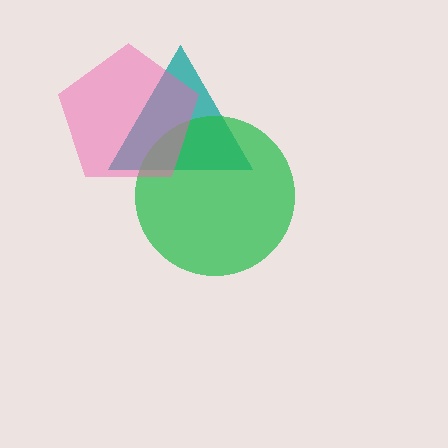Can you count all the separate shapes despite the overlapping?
Yes, there are 3 separate shapes.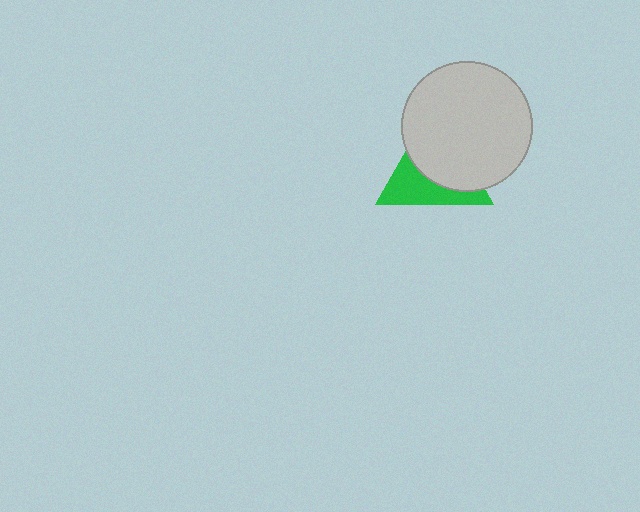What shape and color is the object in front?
The object in front is a light gray circle.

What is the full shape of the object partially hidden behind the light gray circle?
The partially hidden object is a green triangle.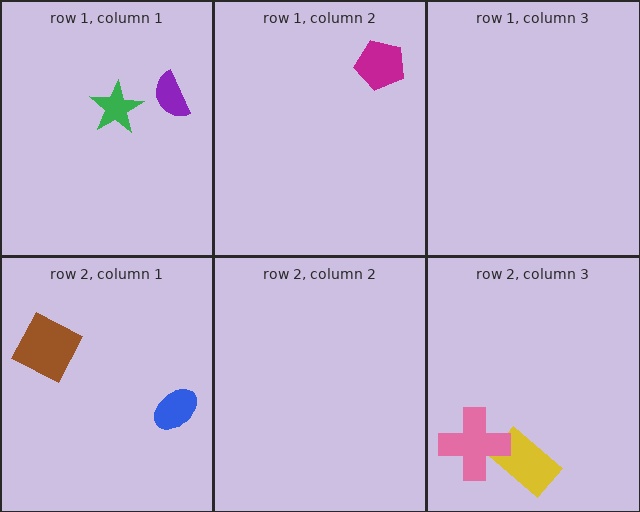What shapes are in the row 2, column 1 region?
The blue ellipse, the brown diamond.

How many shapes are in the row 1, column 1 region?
2.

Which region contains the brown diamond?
The row 2, column 1 region.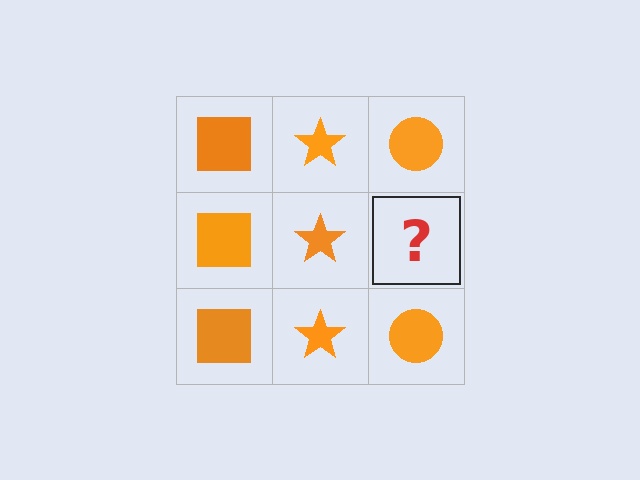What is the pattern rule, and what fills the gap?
The rule is that each column has a consistent shape. The gap should be filled with an orange circle.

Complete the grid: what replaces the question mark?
The question mark should be replaced with an orange circle.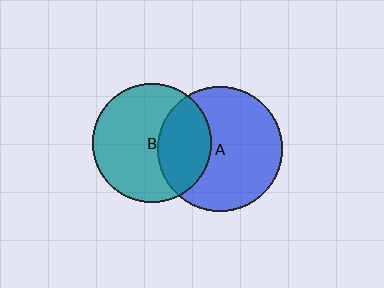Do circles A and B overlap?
Yes.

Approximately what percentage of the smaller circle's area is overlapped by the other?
Approximately 35%.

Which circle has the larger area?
Circle A (blue).